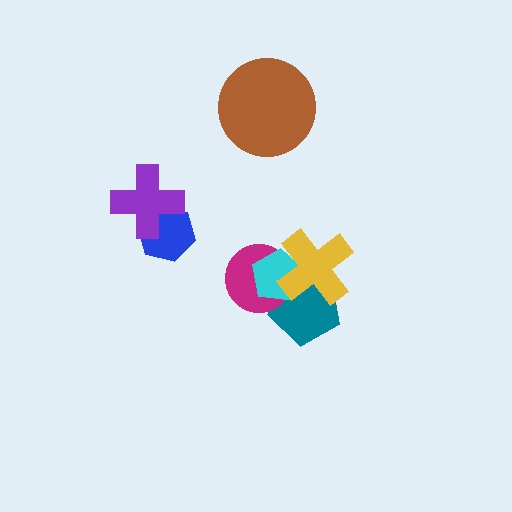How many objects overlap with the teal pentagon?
3 objects overlap with the teal pentagon.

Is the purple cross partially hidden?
No, no other shape covers it.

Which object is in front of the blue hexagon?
The purple cross is in front of the blue hexagon.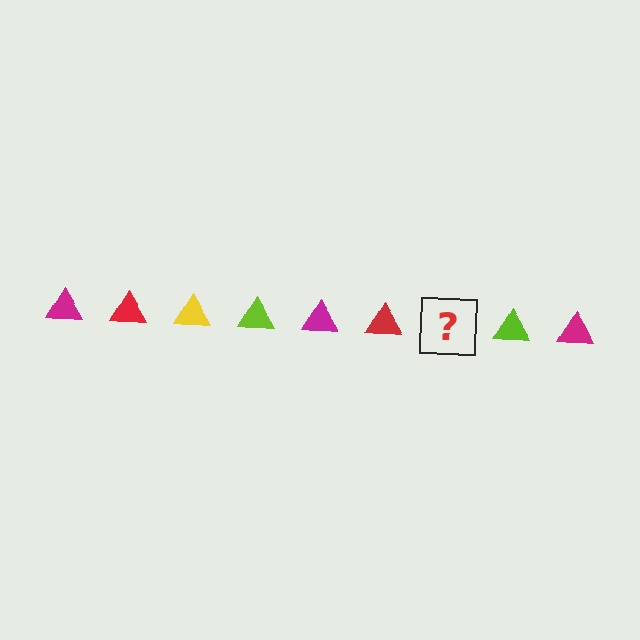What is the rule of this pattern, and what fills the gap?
The rule is that the pattern cycles through magenta, red, yellow, lime triangles. The gap should be filled with a yellow triangle.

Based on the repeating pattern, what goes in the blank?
The blank should be a yellow triangle.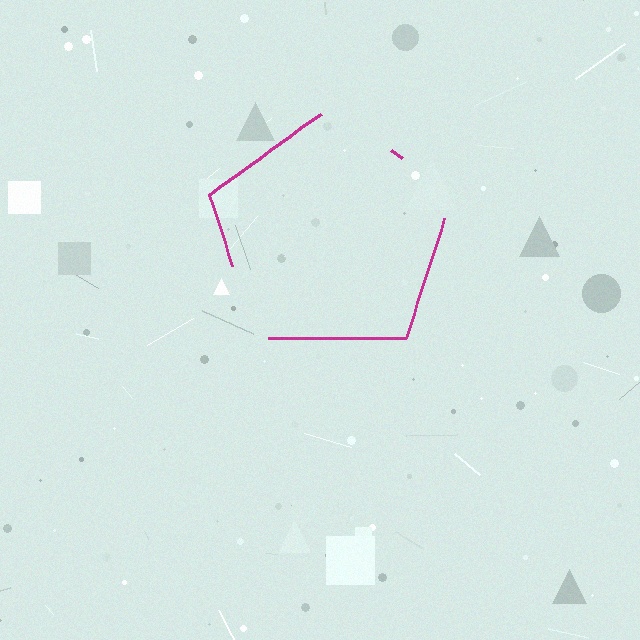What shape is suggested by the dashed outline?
The dashed outline suggests a pentagon.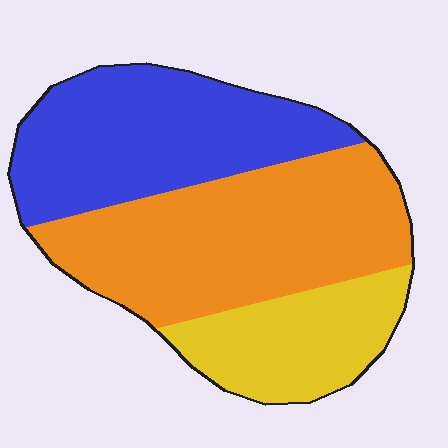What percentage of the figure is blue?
Blue covers around 35% of the figure.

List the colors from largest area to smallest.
From largest to smallest: orange, blue, yellow.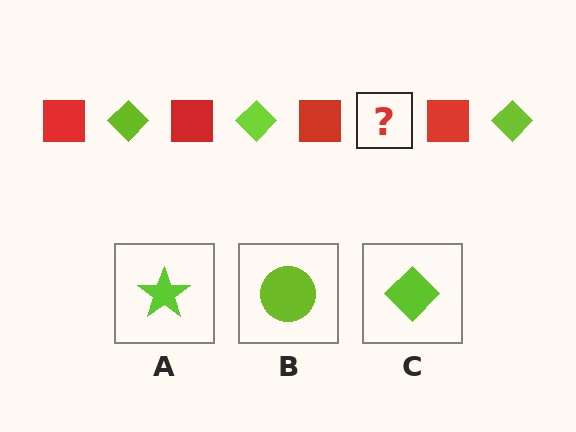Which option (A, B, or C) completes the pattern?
C.